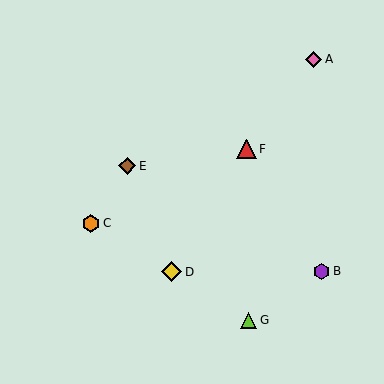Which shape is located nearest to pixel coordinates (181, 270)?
The yellow diamond (labeled D) at (172, 272) is nearest to that location.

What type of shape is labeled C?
Shape C is an orange hexagon.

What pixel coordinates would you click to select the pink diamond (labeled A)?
Click at (314, 59) to select the pink diamond A.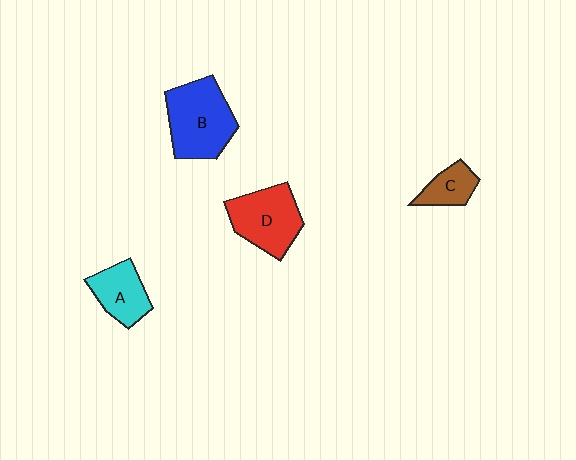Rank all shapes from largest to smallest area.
From largest to smallest: B (blue), D (red), A (cyan), C (brown).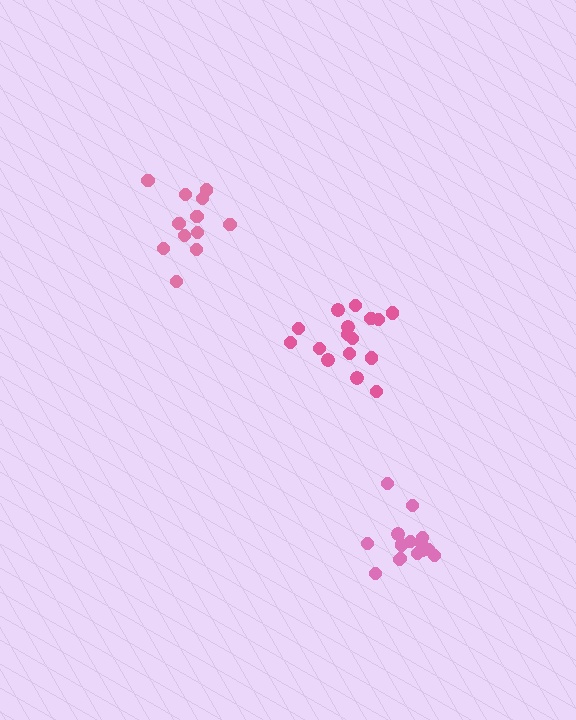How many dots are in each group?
Group 1: 12 dots, Group 2: 15 dots, Group 3: 16 dots (43 total).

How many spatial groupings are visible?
There are 3 spatial groupings.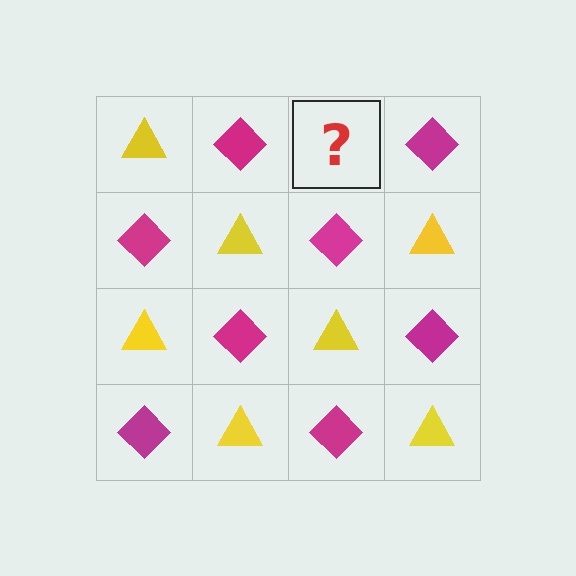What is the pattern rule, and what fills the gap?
The rule is that it alternates yellow triangle and magenta diamond in a checkerboard pattern. The gap should be filled with a yellow triangle.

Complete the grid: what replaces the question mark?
The question mark should be replaced with a yellow triangle.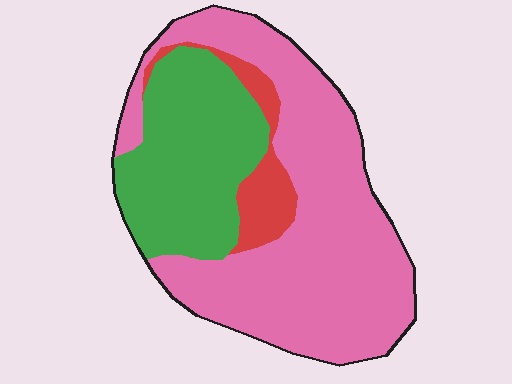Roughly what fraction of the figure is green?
Green takes up between a quarter and a half of the figure.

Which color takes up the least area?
Red, at roughly 10%.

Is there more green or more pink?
Pink.